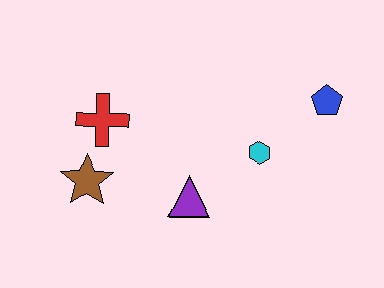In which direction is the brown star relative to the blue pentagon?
The brown star is to the left of the blue pentagon.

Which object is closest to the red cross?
The brown star is closest to the red cross.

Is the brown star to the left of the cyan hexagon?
Yes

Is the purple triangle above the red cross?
No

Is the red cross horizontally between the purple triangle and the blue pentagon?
No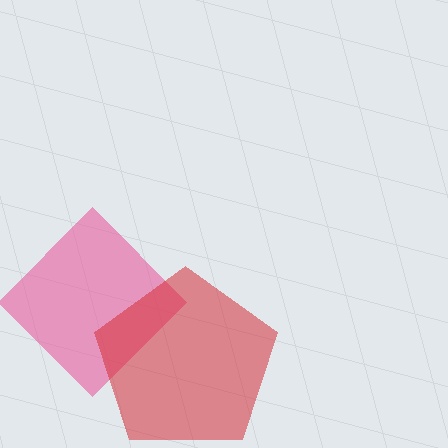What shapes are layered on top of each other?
The layered shapes are: a pink diamond, a red pentagon.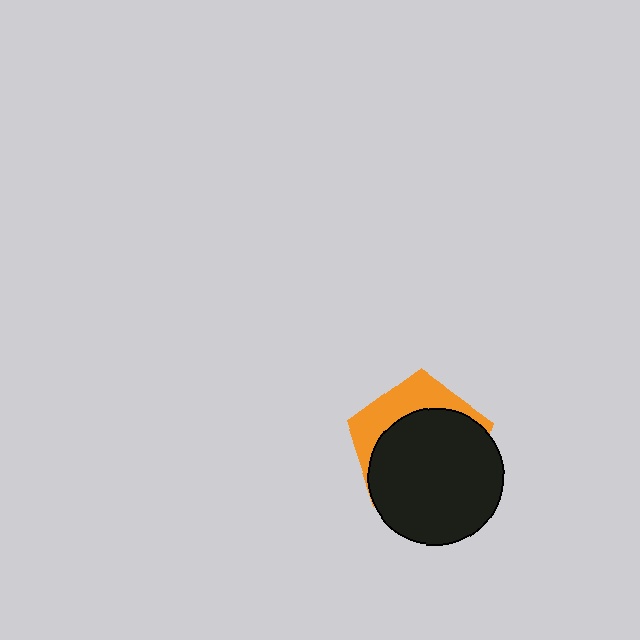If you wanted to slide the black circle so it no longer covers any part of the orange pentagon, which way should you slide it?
Slide it down — that is the most direct way to separate the two shapes.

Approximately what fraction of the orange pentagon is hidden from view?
Roughly 69% of the orange pentagon is hidden behind the black circle.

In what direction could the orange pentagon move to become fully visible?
The orange pentagon could move up. That would shift it out from behind the black circle entirely.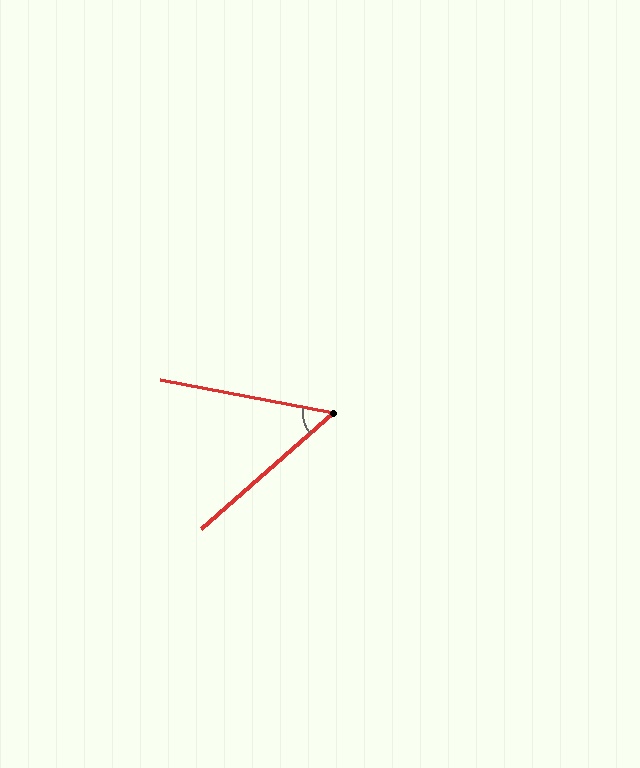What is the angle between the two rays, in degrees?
Approximately 52 degrees.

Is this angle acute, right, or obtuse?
It is acute.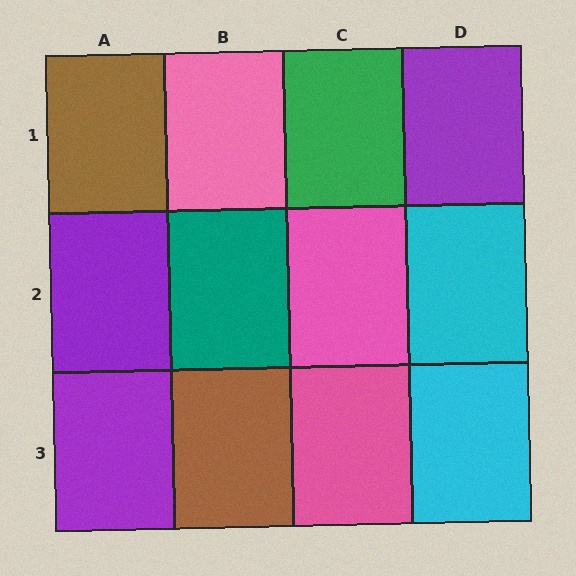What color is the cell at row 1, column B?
Pink.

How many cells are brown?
2 cells are brown.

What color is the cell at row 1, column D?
Purple.